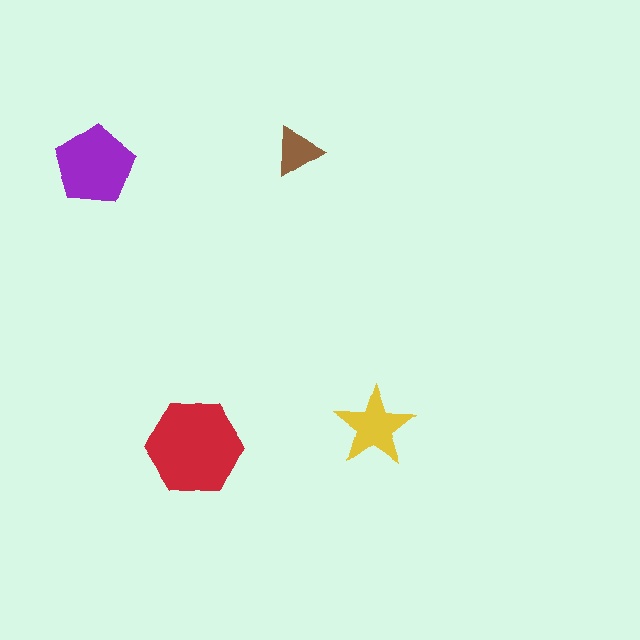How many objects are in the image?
There are 4 objects in the image.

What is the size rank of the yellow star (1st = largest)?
3rd.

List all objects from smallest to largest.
The brown triangle, the yellow star, the purple pentagon, the red hexagon.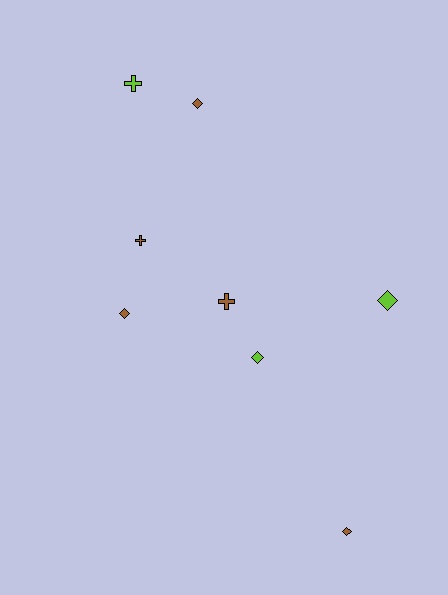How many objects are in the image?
There are 8 objects.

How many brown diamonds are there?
There are 3 brown diamonds.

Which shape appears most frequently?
Diamond, with 5 objects.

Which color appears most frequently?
Brown, with 5 objects.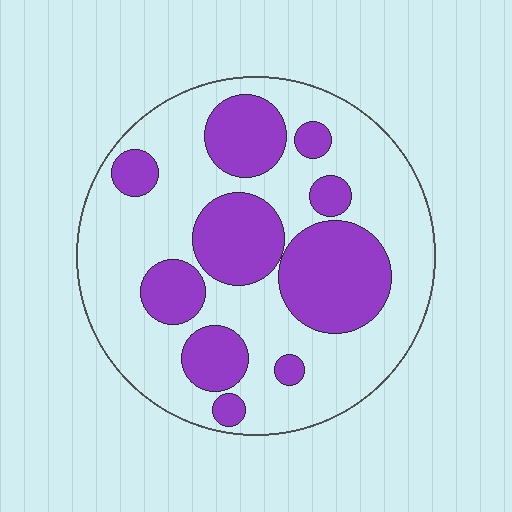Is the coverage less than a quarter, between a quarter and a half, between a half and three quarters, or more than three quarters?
Between a quarter and a half.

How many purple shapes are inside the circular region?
10.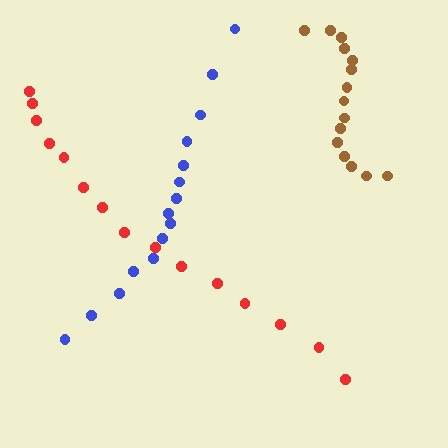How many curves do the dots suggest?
There are 3 distinct paths.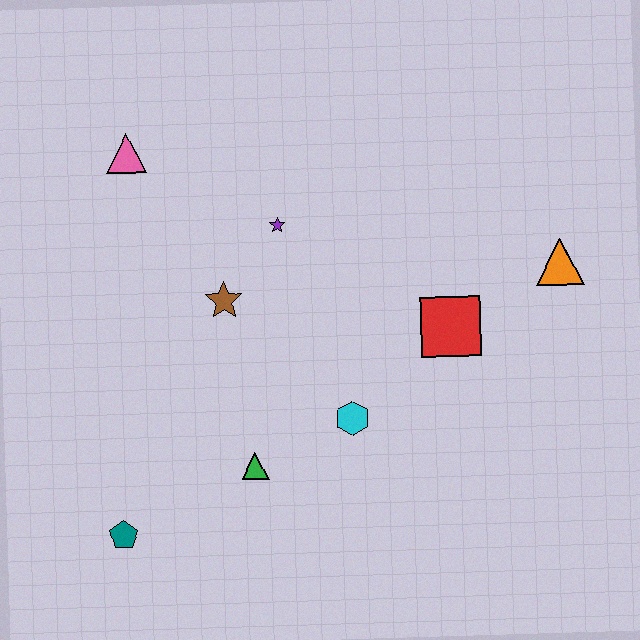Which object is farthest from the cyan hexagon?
The pink triangle is farthest from the cyan hexagon.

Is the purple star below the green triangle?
No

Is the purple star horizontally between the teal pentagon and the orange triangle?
Yes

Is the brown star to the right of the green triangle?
No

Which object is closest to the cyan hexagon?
The green triangle is closest to the cyan hexagon.